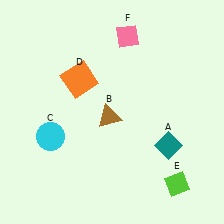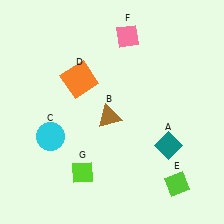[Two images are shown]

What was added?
A lime diamond (G) was added in Image 2.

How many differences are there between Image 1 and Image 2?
There is 1 difference between the two images.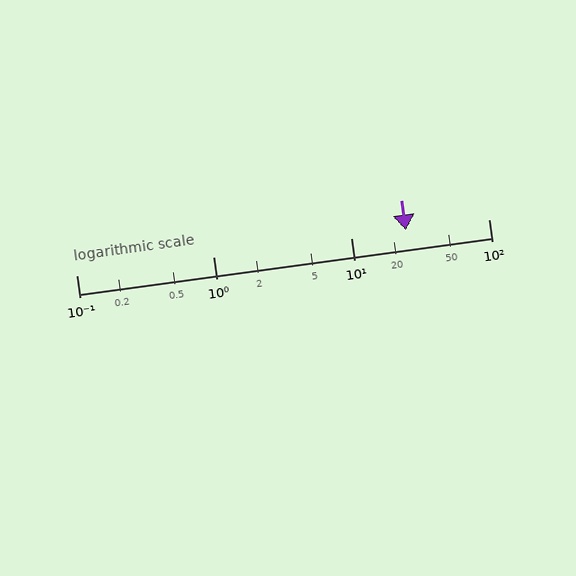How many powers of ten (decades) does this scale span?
The scale spans 3 decades, from 0.1 to 100.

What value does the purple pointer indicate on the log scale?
The pointer indicates approximately 25.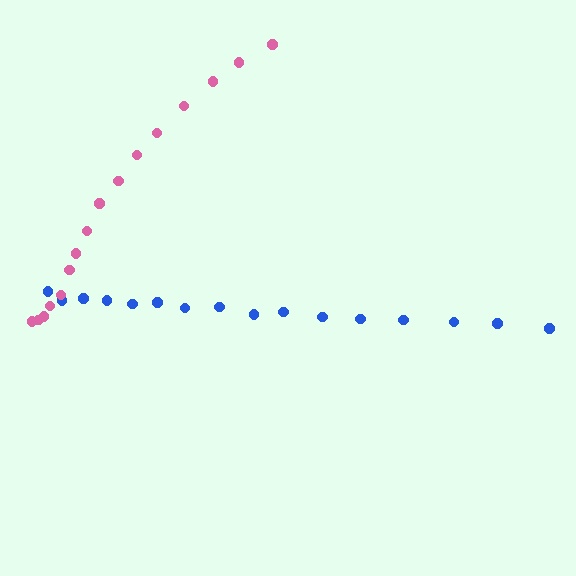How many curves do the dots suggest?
There are 2 distinct paths.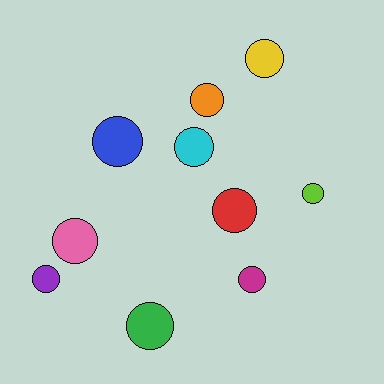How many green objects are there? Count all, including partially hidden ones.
There is 1 green object.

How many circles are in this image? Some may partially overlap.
There are 10 circles.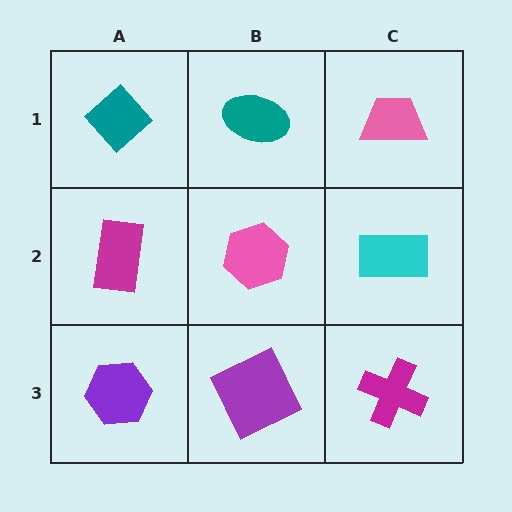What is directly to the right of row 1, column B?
A pink trapezoid.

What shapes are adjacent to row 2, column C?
A pink trapezoid (row 1, column C), a magenta cross (row 3, column C), a pink hexagon (row 2, column B).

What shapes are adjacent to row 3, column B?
A pink hexagon (row 2, column B), a purple hexagon (row 3, column A), a magenta cross (row 3, column C).